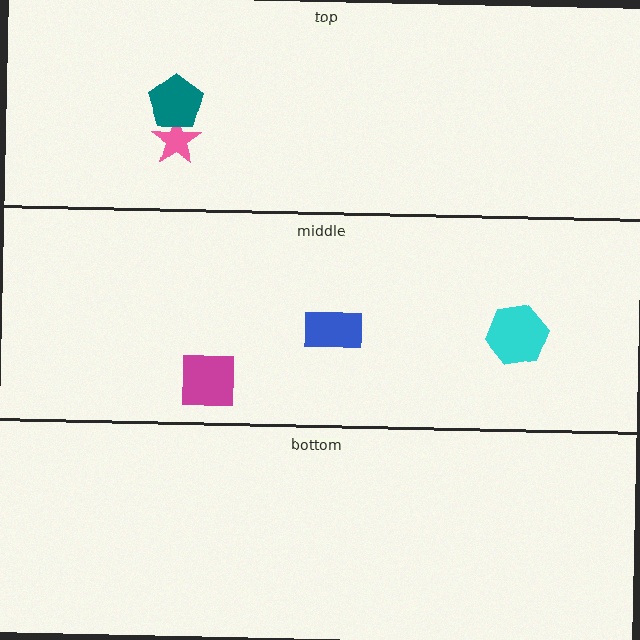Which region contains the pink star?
The top region.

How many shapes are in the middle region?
3.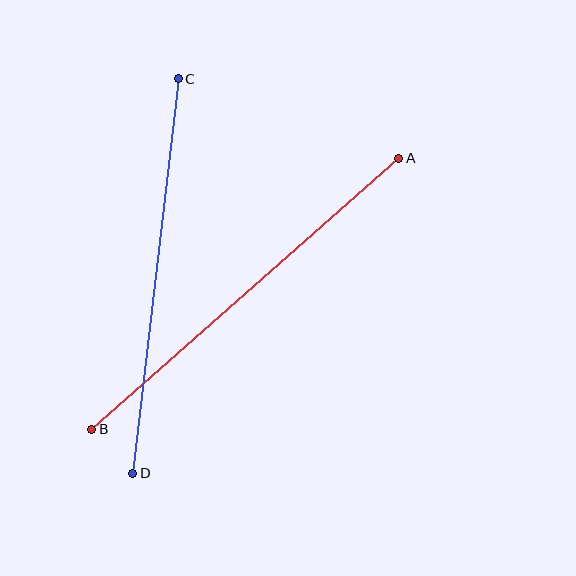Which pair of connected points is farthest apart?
Points A and B are farthest apart.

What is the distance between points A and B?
The distance is approximately 410 pixels.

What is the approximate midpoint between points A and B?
The midpoint is at approximately (245, 294) pixels.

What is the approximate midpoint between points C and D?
The midpoint is at approximately (156, 276) pixels.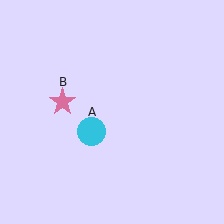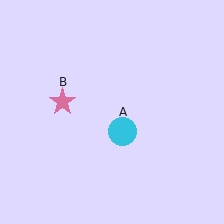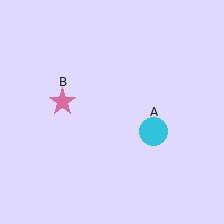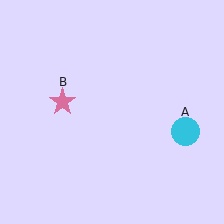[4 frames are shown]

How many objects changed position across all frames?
1 object changed position: cyan circle (object A).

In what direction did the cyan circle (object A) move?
The cyan circle (object A) moved right.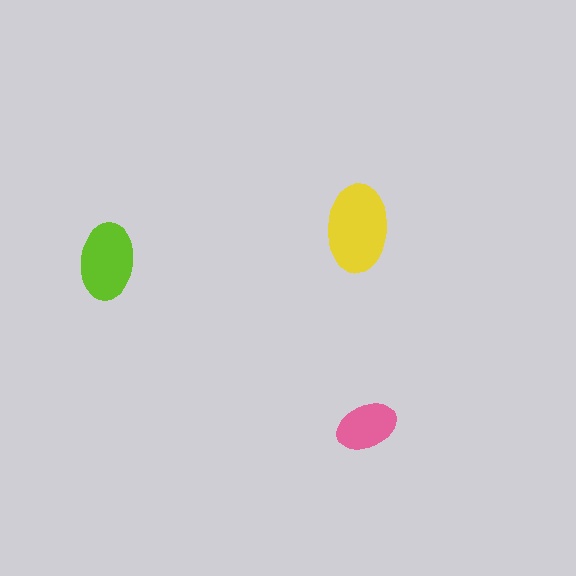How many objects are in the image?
There are 3 objects in the image.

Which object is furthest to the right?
The pink ellipse is rightmost.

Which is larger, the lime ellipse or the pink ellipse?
The lime one.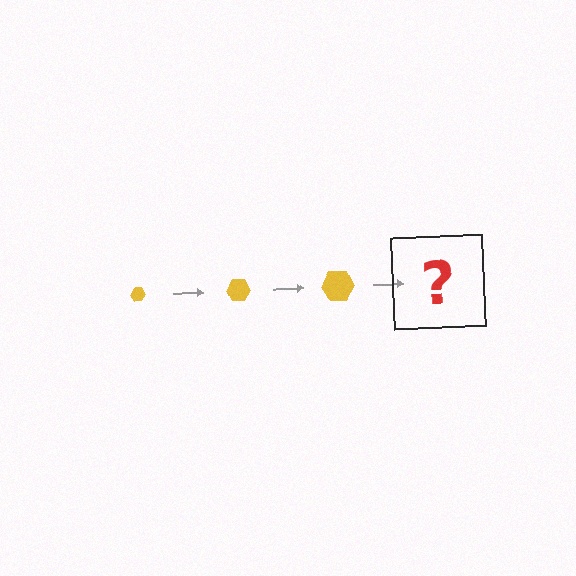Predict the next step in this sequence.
The next step is a yellow hexagon, larger than the previous one.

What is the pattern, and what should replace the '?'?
The pattern is that the hexagon gets progressively larger each step. The '?' should be a yellow hexagon, larger than the previous one.